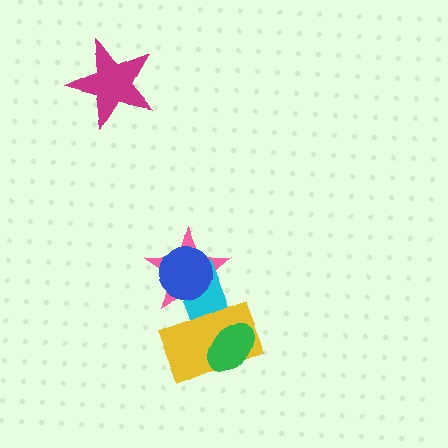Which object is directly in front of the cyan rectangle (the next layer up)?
The yellow rectangle is directly in front of the cyan rectangle.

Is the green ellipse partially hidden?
No, no other shape covers it.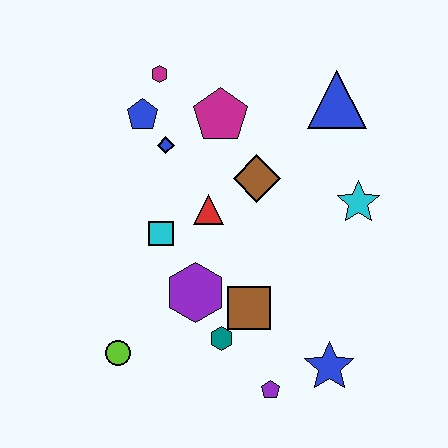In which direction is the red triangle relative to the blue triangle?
The red triangle is to the left of the blue triangle.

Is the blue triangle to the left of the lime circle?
No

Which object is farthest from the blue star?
The magenta hexagon is farthest from the blue star.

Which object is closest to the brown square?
The teal hexagon is closest to the brown square.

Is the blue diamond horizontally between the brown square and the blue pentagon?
Yes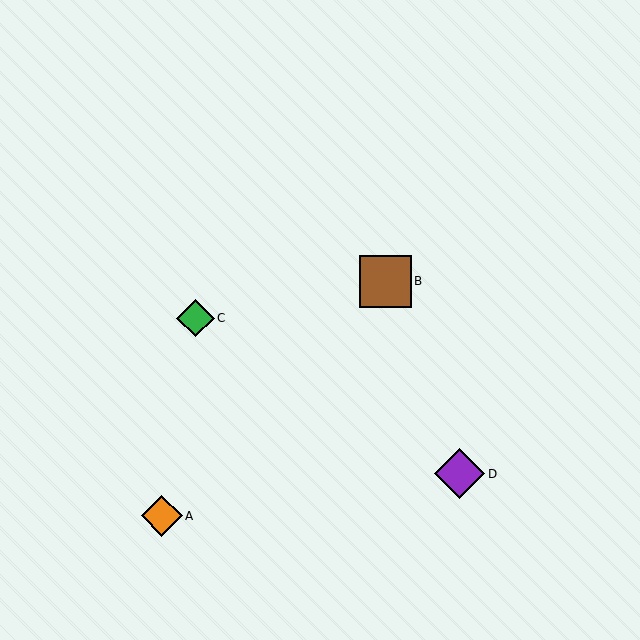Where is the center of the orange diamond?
The center of the orange diamond is at (162, 516).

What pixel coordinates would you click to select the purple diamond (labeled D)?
Click at (460, 474) to select the purple diamond D.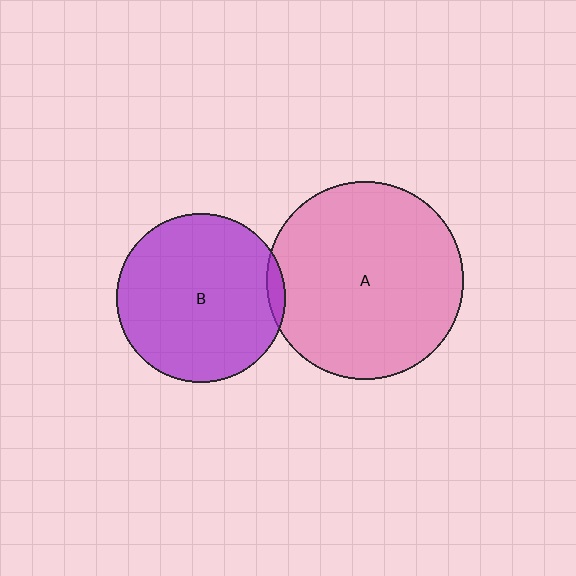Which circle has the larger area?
Circle A (pink).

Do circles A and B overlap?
Yes.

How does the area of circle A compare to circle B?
Approximately 1.4 times.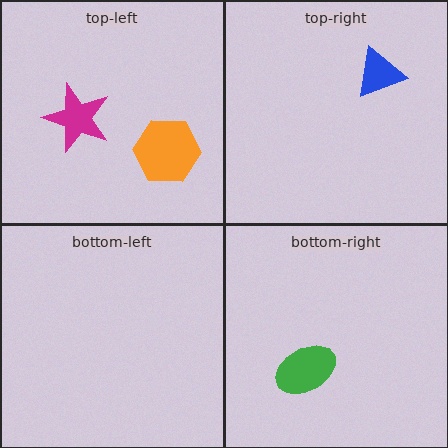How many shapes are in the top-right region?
1.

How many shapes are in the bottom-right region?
1.